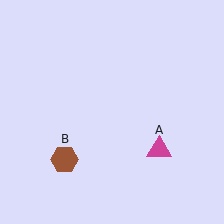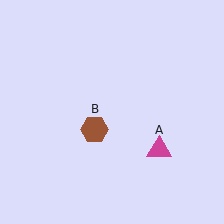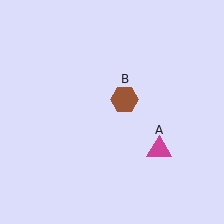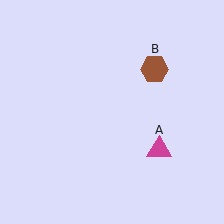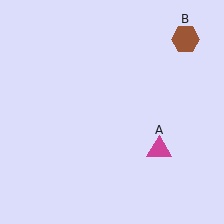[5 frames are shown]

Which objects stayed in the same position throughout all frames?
Magenta triangle (object A) remained stationary.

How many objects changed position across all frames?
1 object changed position: brown hexagon (object B).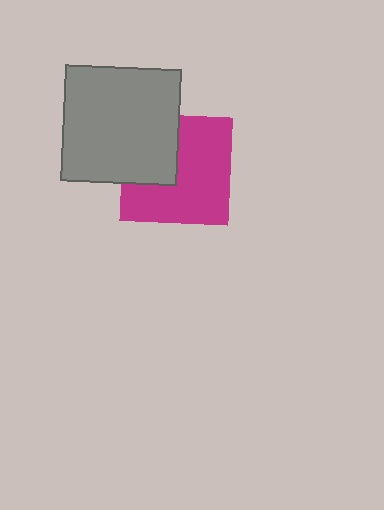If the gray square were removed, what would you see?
You would see the complete magenta square.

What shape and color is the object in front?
The object in front is a gray square.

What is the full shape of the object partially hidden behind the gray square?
The partially hidden object is a magenta square.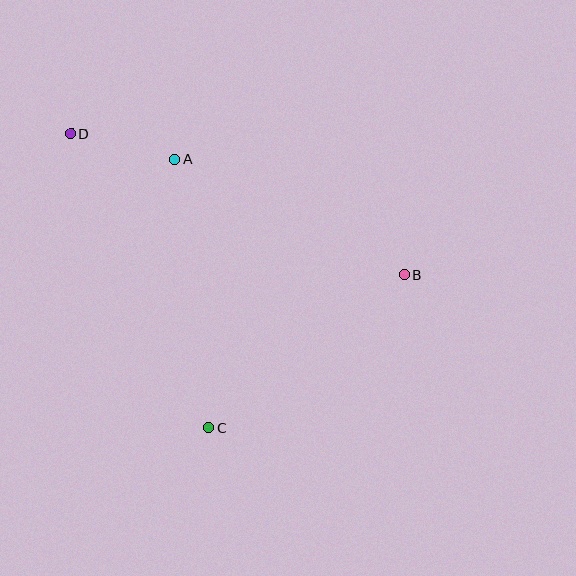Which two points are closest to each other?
Points A and D are closest to each other.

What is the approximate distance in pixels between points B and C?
The distance between B and C is approximately 249 pixels.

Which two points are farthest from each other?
Points B and D are farthest from each other.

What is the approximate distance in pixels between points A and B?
The distance between A and B is approximately 257 pixels.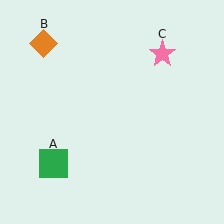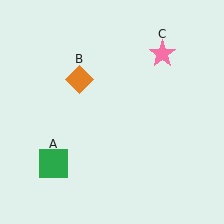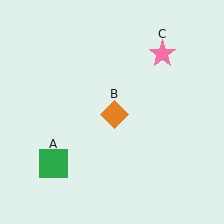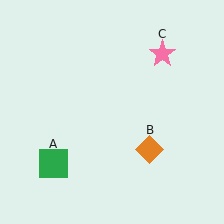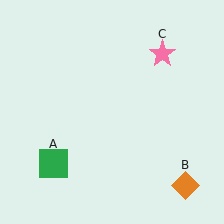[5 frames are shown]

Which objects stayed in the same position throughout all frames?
Green square (object A) and pink star (object C) remained stationary.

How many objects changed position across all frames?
1 object changed position: orange diamond (object B).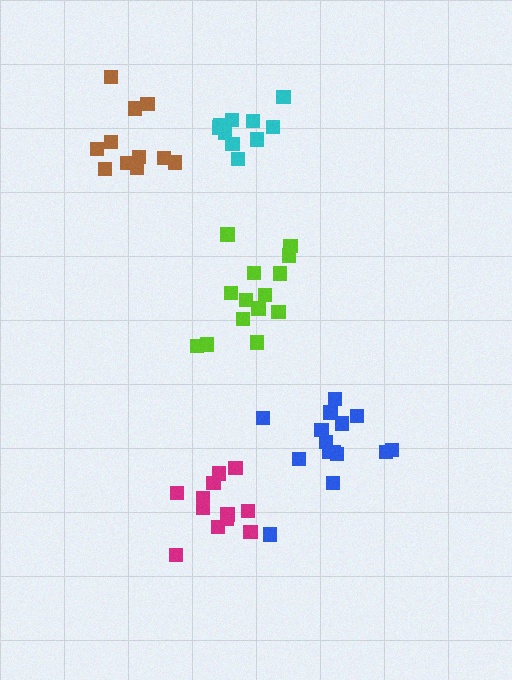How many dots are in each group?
Group 1: 15 dots, Group 2: 10 dots, Group 3: 11 dots, Group 4: 12 dots, Group 5: 14 dots (62 total).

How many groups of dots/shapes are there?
There are 5 groups.